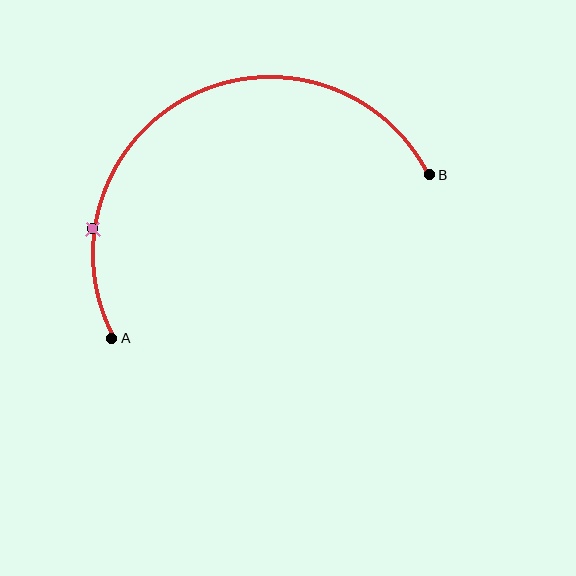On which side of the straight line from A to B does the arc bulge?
The arc bulges above the straight line connecting A and B.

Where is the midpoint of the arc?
The arc midpoint is the point on the curve farthest from the straight line joining A and B. It sits above that line.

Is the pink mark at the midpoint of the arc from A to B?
No. The pink mark lies on the arc but is closer to endpoint A. The arc midpoint would be at the point on the curve equidistant along the arc from both A and B.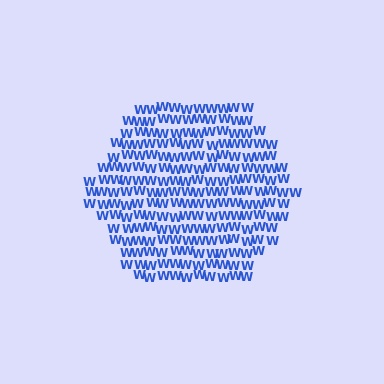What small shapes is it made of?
It is made of small letter W's.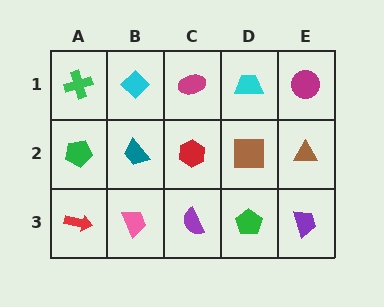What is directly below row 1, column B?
A teal trapezoid.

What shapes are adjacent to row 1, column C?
A red hexagon (row 2, column C), a cyan diamond (row 1, column B), a cyan trapezoid (row 1, column D).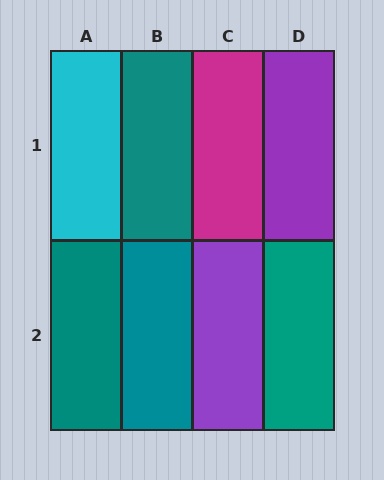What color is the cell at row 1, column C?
Magenta.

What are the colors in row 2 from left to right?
Teal, teal, purple, teal.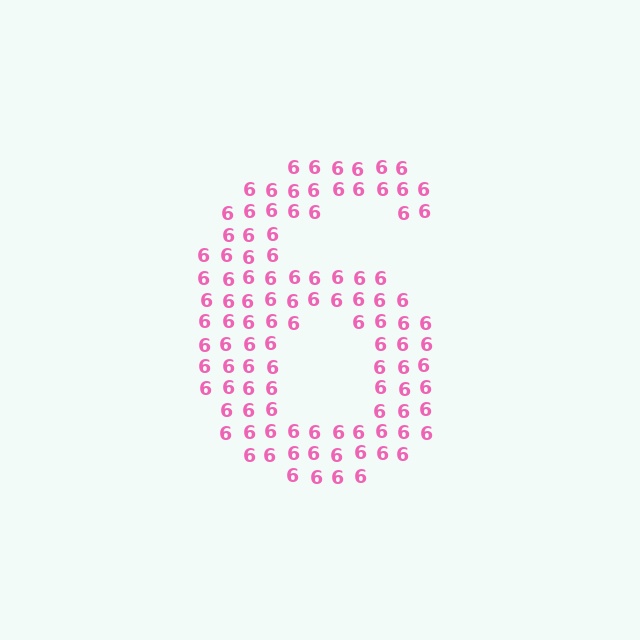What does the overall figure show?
The overall figure shows the digit 6.